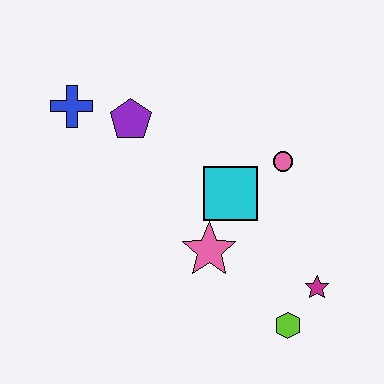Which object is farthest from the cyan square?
The blue cross is farthest from the cyan square.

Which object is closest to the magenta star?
The lime hexagon is closest to the magenta star.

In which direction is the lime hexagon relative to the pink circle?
The lime hexagon is below the pink circle.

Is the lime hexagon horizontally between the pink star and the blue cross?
No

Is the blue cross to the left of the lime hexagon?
Yes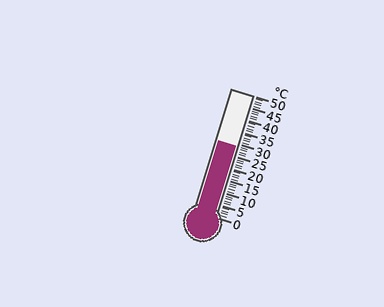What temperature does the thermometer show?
The thermometer shows approximately 29°C.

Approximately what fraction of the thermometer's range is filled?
The thermometer is filled to approximately 60% of its range.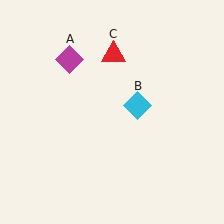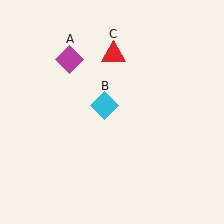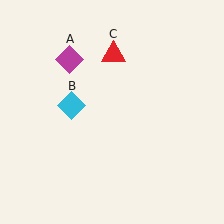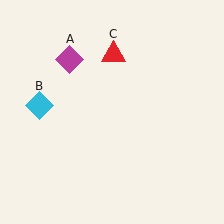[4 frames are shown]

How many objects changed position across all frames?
1 object changed position: cyan diamond (object B).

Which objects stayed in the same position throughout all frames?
Magenta diamond (object A) and red triangle (object C) remained stationary.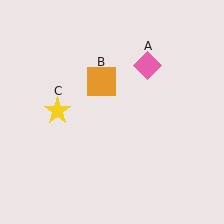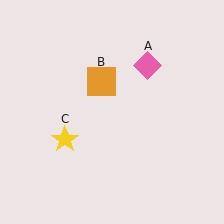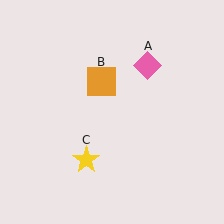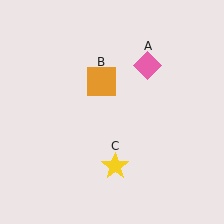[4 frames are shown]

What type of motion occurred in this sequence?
The yellow star (object C) rotated counterclockwise around the center of the scene.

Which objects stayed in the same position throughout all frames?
Pink diamond (object A) and orange square (object B) remained stationary.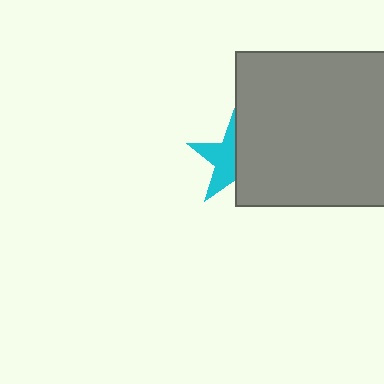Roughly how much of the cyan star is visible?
About half of it is visible (roughly 52%).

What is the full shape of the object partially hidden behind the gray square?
The partially hidden object is a cyan star.